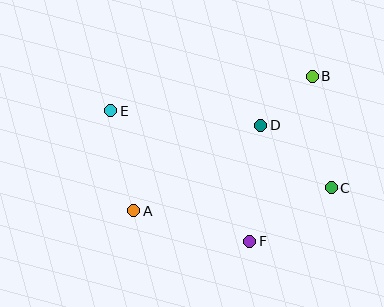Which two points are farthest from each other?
Points C and E are farthest from each other.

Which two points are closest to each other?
Points B and D are closest to each other.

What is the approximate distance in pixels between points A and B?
The distance between A and B is approximately 223 pixels.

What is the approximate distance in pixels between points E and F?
The distance between E and F is approximately 191 pixels.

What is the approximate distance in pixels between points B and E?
The distance between B and E is approximately 205 pixels.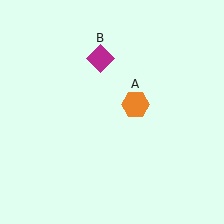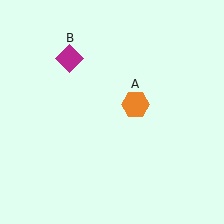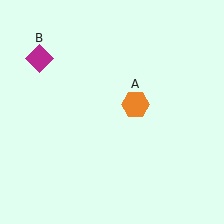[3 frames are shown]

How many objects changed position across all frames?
1 object changed position: magenta diamond (object B).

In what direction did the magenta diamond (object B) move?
The magenta diamond (object B) moved left.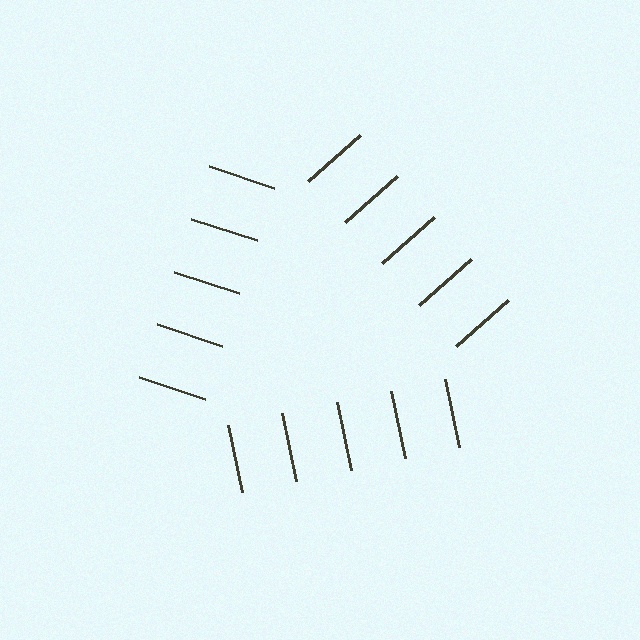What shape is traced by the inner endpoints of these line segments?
An illusory triangle — the line segments terminate on its edges but no continuous stroke is drawn.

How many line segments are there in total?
15 — 5 along each of the 3 edges.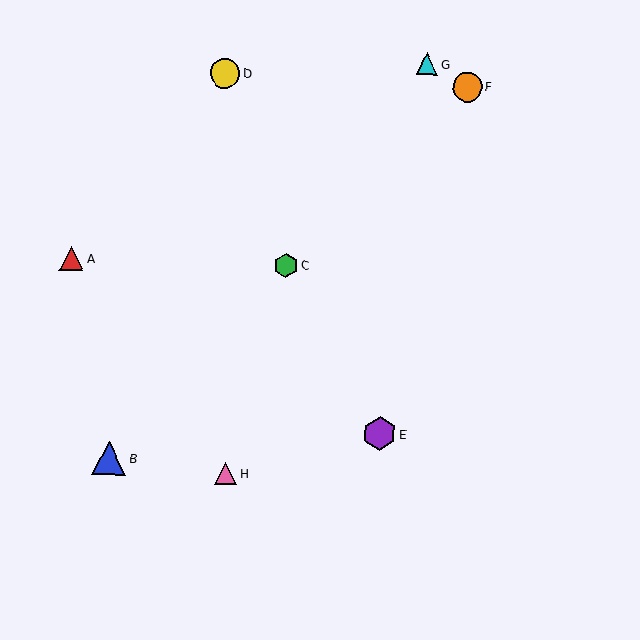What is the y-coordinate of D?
Object D is at y≈73.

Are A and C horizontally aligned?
Yes, both are at y≈258.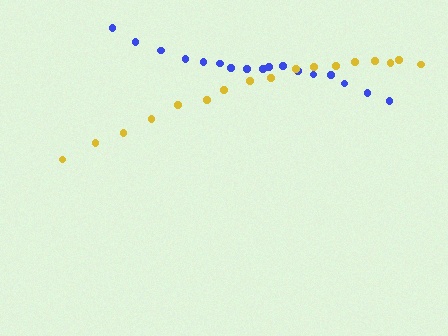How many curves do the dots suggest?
There are 2 distinct paths.